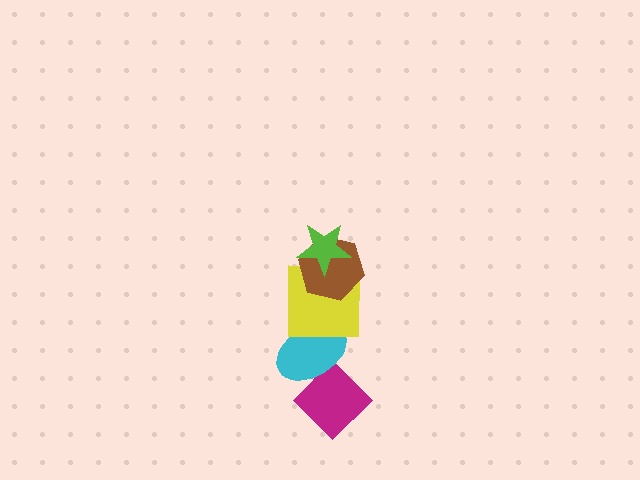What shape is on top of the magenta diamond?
The cyan ellipse is on top of the magenta diamond.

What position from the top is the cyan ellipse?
The cyan ellipse is 4th from the top.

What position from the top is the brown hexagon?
The brown hexagon is 2nd from the top.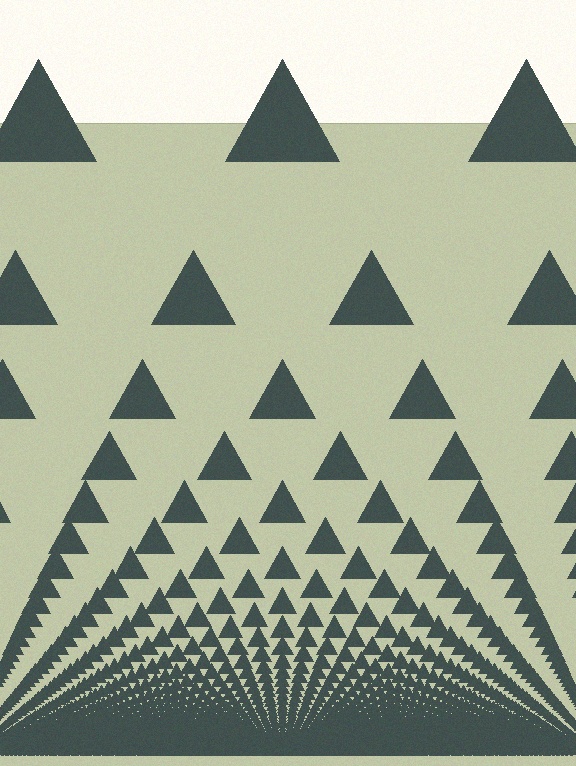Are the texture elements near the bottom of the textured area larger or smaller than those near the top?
Smaller. The gradient is inverted — elements near the bottom are smaller and denser.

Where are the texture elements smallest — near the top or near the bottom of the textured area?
Near the bottom.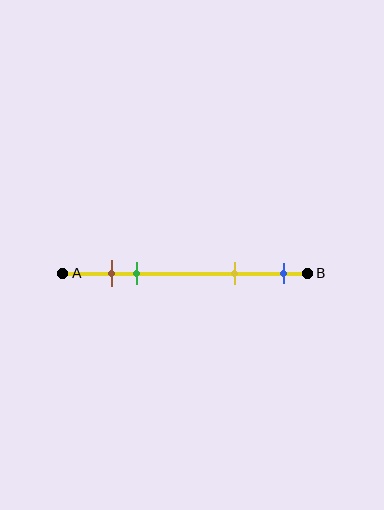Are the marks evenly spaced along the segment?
No, the marks are not evenly spaced.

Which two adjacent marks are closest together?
The brown and green marks are the closest adjacent pair.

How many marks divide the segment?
There are 4 marks dividing the segment.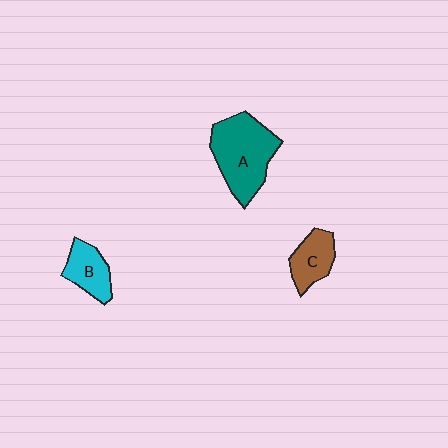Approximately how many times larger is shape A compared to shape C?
Approximately 2.0 times.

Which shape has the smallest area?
Shape B (cyan).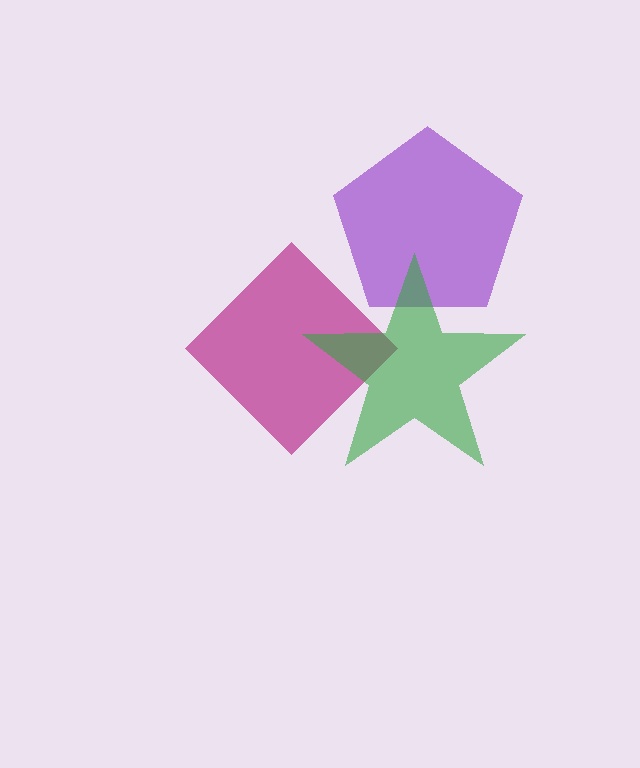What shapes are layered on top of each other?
The layered shapes are: a magenta diamond, a purple pentagon, a green star.